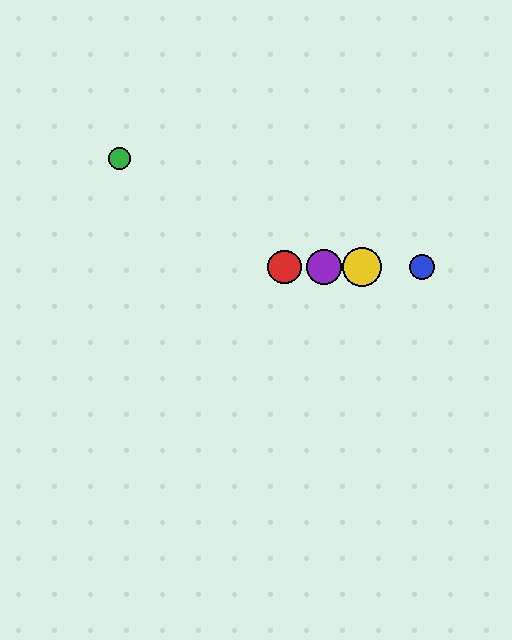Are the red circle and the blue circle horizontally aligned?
Yes, both are at y≈267.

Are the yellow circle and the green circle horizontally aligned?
No, the yellow circle is at y≈267 and the green circle is at y≈158.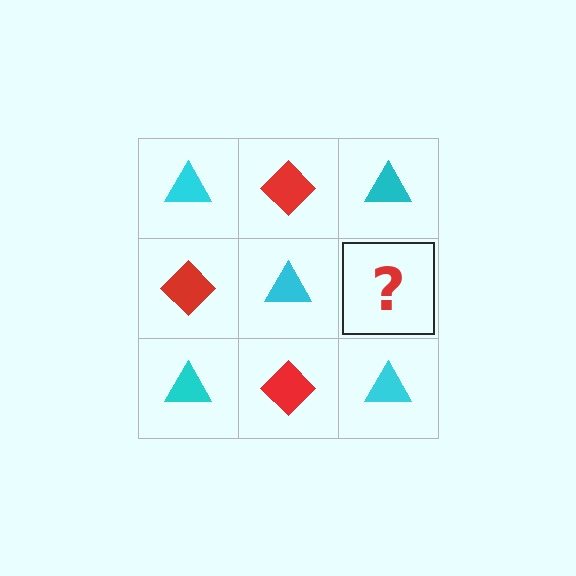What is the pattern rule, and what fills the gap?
The rule is that it alternates cyan triangle and red diamond in a checkerboard pattern. The gap should be filled with a red diamond.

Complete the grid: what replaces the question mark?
The question mark should be replaced with a red diamond.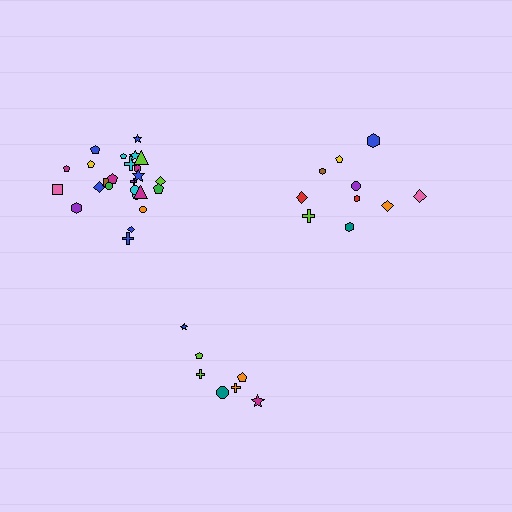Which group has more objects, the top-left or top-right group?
The top-left group.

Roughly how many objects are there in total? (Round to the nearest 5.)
Roughly 40 objects in total.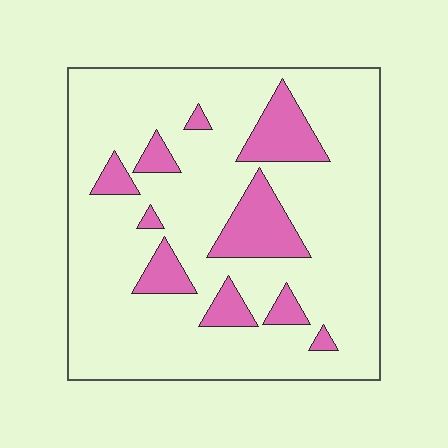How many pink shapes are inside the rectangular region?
10.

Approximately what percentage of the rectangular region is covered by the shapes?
Approximately 15%.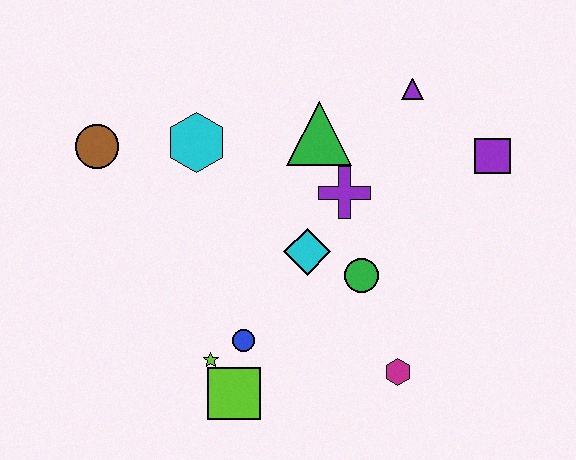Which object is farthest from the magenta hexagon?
The brown circle is farthest from the magenta hexagon.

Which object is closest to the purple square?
The purple triangle is closest to the purple square.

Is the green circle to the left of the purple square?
Yes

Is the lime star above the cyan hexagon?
No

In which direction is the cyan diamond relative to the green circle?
The cyan diamond is to the left of the green circle.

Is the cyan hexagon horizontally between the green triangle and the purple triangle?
No